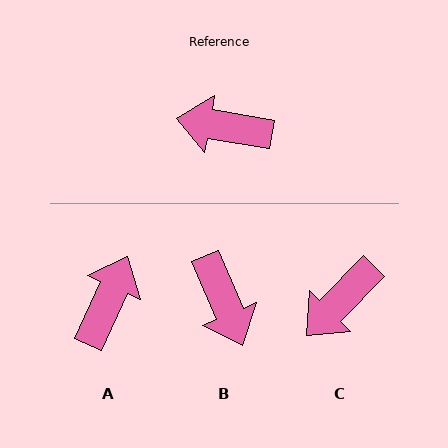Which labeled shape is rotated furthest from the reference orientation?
B, about 122 degrees away.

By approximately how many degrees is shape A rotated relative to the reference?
Approximately 105 degrees clockwise.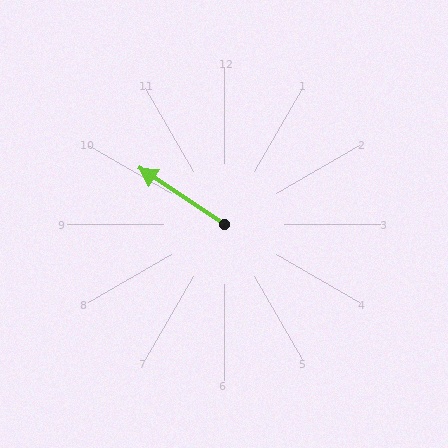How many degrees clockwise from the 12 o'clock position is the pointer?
Approximately 303 degrees.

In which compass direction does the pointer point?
Northwest.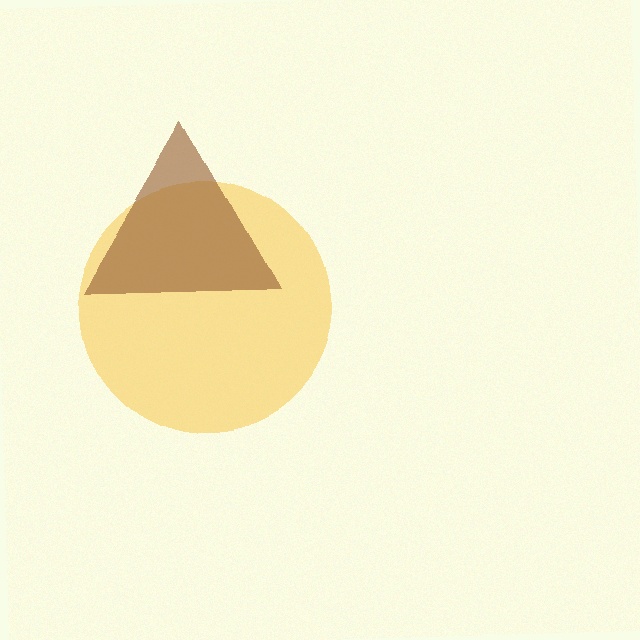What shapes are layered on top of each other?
The layered shapes are: a yellow circle, a brown triangle.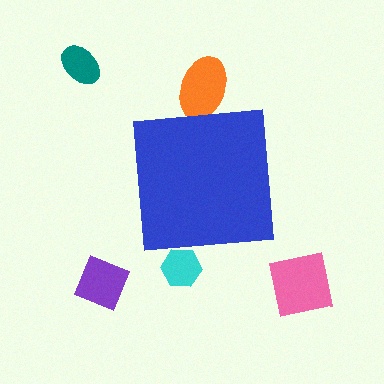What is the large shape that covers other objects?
A blue square.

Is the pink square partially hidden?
No, the pink square is fully visible.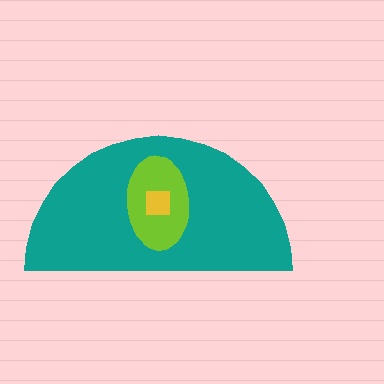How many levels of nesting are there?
3.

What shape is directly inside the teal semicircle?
The lime ellipse.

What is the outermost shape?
The teal semicircle.